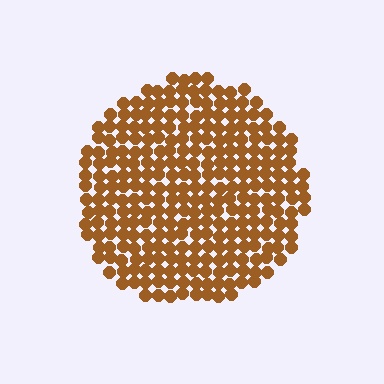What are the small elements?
The small elements are circles.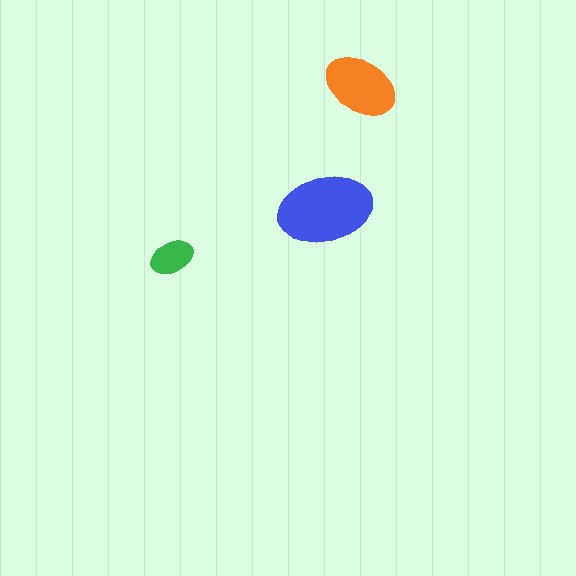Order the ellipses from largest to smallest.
the blue one, the orange one, the green one.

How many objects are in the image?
There are 3 objects in the image.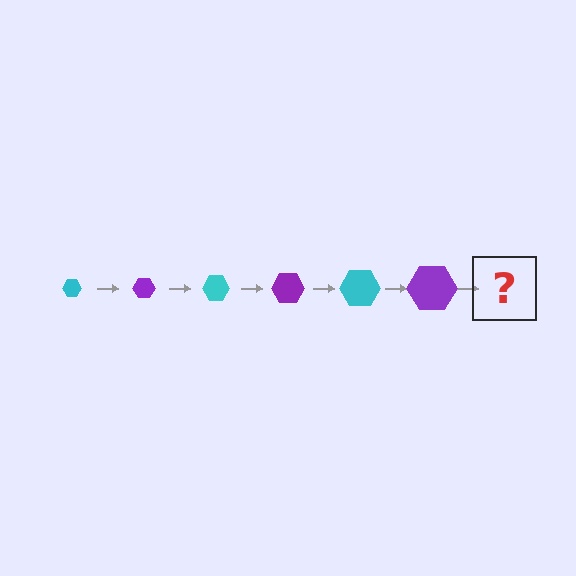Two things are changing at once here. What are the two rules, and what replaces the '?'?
The two rules are that the hexagon grows larger each step and the color cycles through cyan and purple. The '?' should be a cyan hexagon, larger than the previous one.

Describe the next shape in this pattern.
It should be a cyan hexagon, larger than the previous one.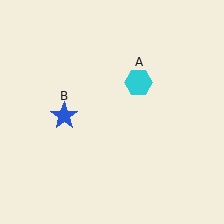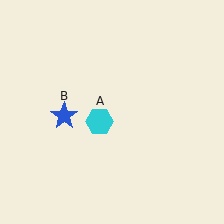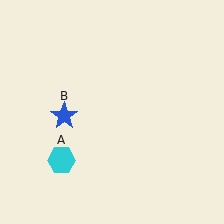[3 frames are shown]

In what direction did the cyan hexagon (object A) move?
The cyan hexagon (object A) moved down and to the left.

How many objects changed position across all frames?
1 object changed position: cyan hexagon (object A).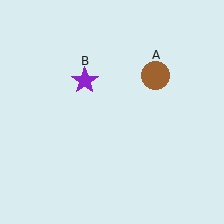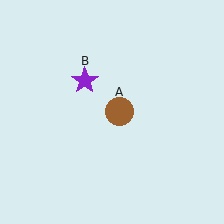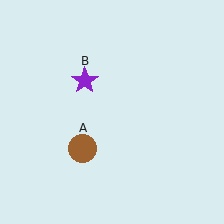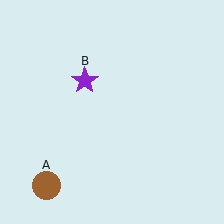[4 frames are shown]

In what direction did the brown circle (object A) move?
The brown circle (object A) moved down and to the left.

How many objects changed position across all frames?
1 object changed position: brown circle (object A).